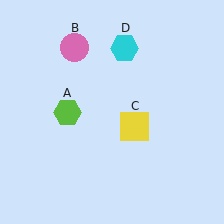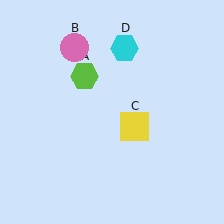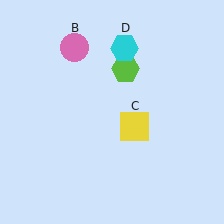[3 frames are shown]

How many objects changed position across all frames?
1 object changed position: lime hexagon (object A).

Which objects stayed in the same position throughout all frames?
Pink circle (object B) and yellow square (object C) and cyan hexagon (object D) remained stationary.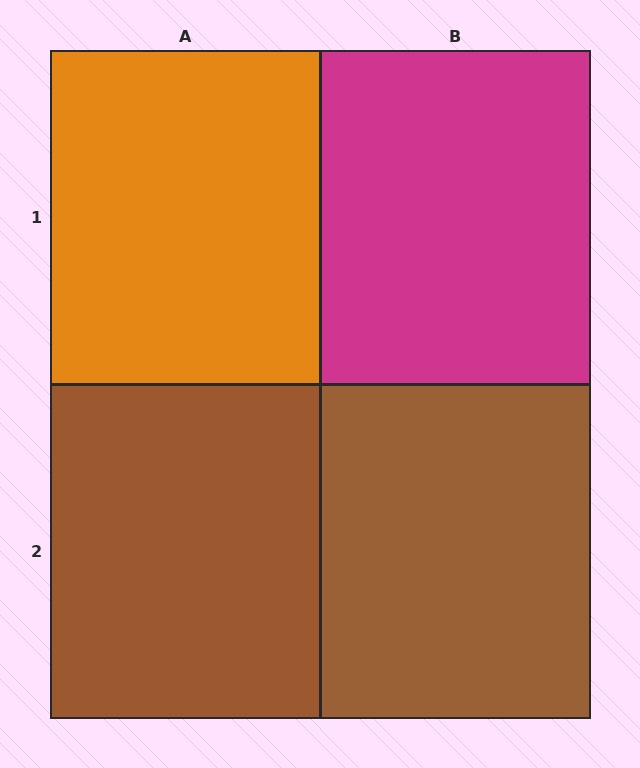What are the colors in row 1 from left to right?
Orange, magenta.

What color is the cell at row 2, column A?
Brown.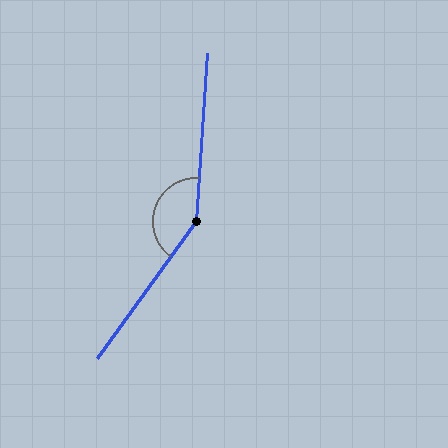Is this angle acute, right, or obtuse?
It is obtuse.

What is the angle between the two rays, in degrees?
Approximately 148 degrees.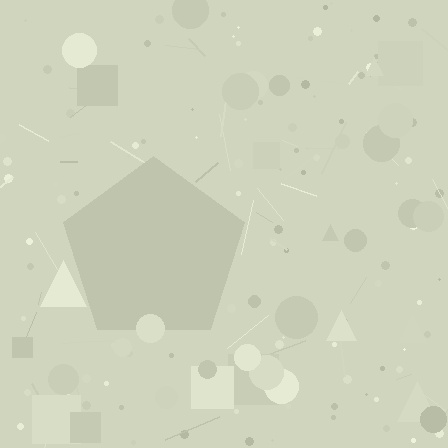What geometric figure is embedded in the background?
A pentagon is embedded in the background.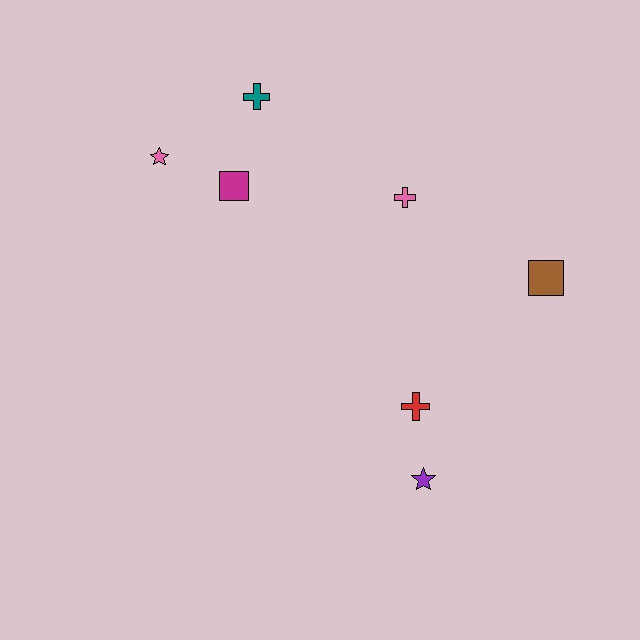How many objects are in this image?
There are 7 objects.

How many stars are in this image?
There are 2 stars.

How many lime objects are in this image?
There are no lime objects.